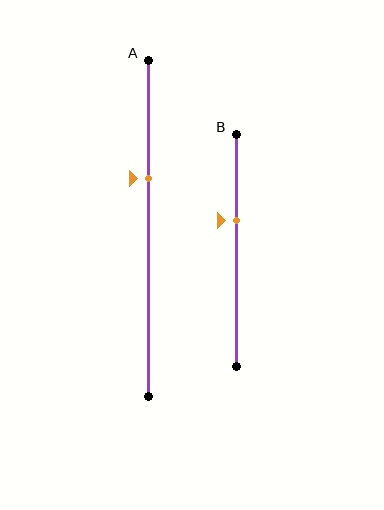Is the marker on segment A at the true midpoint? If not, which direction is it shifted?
No, the marker on segment A is shifted upward by about 15% of the segment length.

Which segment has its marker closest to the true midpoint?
Segment B has its marker closest to the true midpoint.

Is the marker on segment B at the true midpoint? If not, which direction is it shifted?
No, the marker on segment B is shifted upward by about 13% of the segment length.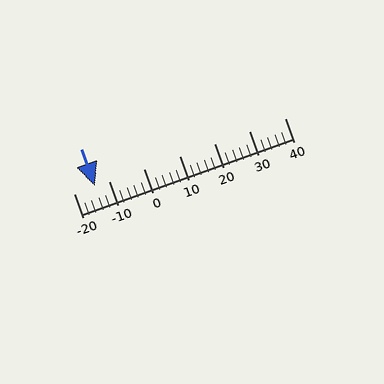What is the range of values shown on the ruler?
The ruler shows values from -20 to 40.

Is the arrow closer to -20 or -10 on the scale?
The arrow is closer to -10.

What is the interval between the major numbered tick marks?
The major tick marks are spaced 10 units apart.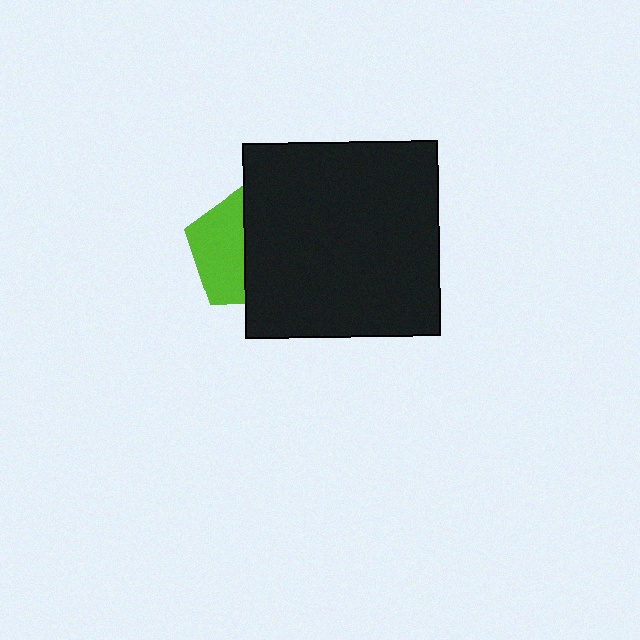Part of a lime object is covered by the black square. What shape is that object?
It is a pentagon.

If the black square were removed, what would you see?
You would see the complete lime pentagon.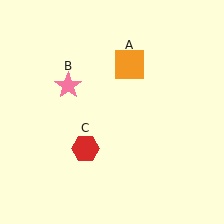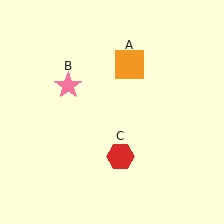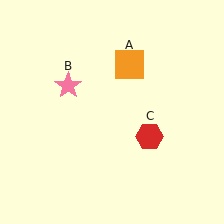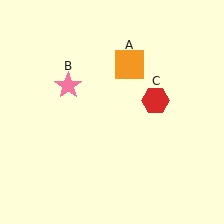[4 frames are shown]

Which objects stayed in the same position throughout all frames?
Orange square (object A) and pink star (object B) remained stationary.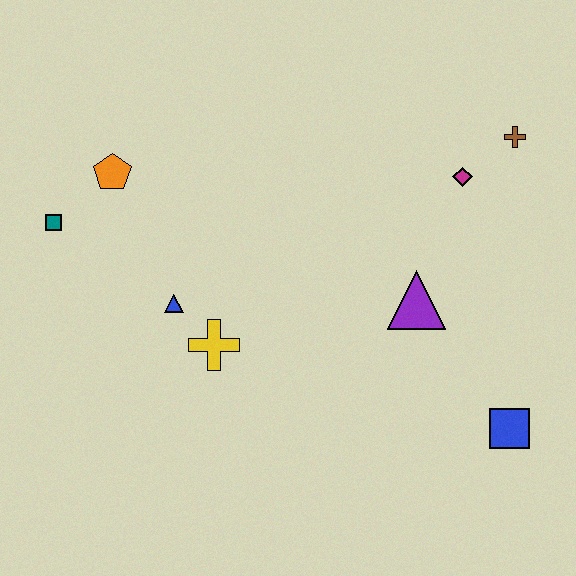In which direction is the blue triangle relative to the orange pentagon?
The blue triangle is below the orange pentagon.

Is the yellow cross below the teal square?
Yes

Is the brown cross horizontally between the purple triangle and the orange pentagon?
No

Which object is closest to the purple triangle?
The magenta diamond is closest to the purple triangle.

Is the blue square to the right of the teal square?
Yes